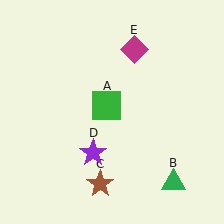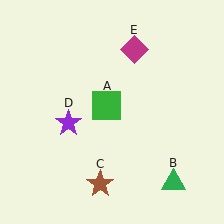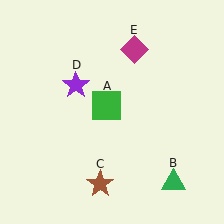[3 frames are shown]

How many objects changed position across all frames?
1 object changed position: purple star (object D).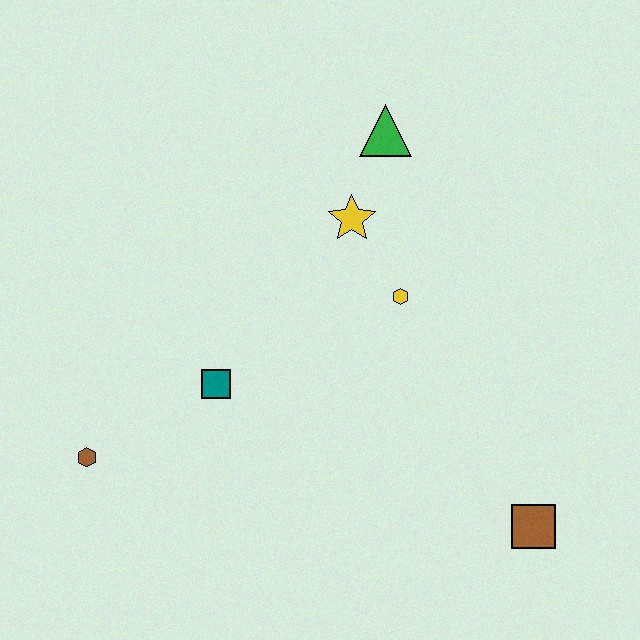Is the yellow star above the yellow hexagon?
Yes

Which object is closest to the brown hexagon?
The teal square is closest to the brown hexagon.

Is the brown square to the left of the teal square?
No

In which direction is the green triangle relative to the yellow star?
The green triangle is above the yellow star.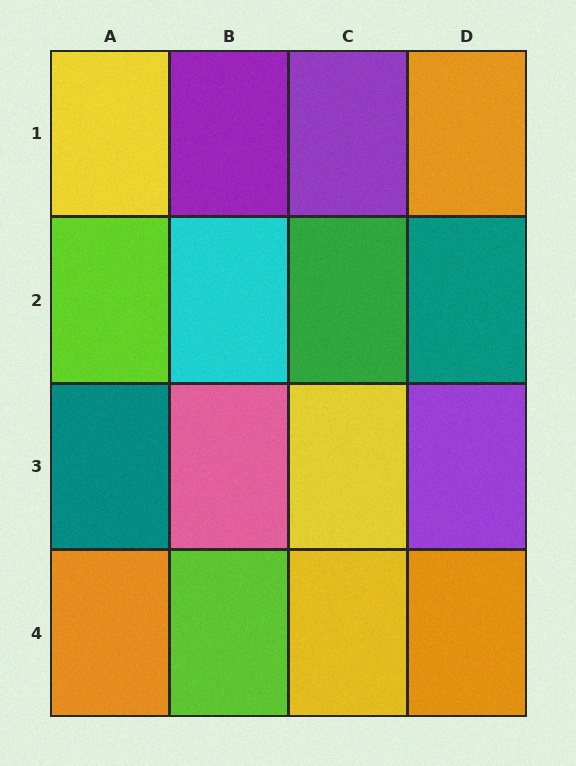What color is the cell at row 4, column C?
Yellow.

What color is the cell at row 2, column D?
Teal.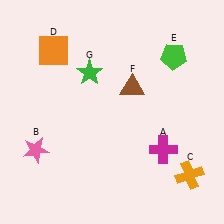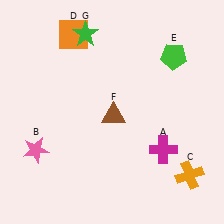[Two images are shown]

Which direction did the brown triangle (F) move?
The brown triangle (F) moved down.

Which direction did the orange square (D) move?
The orange square (D) moved right.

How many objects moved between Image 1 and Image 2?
3 objects moved between the two images.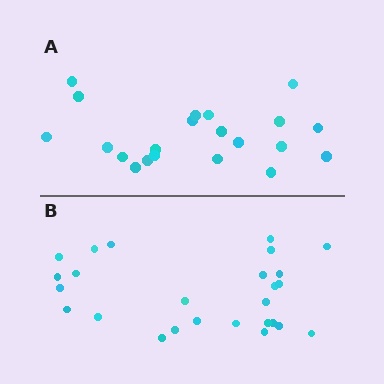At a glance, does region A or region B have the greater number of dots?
Region B (the bottom region) has more dots.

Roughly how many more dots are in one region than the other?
Region B has about 5 more dots than region A.